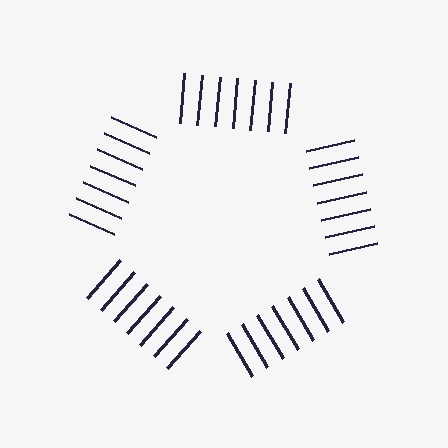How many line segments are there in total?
35 — 7 along each of the 5 edges.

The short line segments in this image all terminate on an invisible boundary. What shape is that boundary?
An illusory pentagon — the line segments terminate on its edges but no continuous stroke is drawn.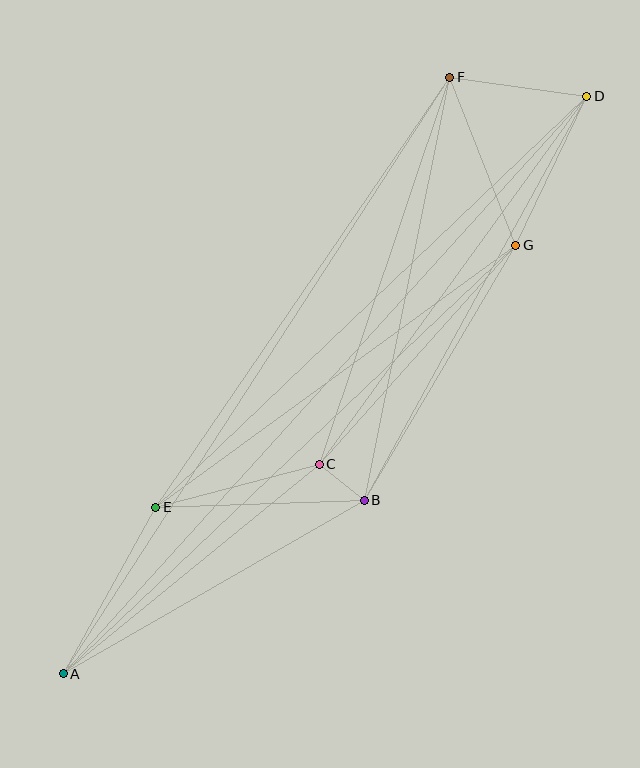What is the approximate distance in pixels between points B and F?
The distance between B and F is approximately 432 pixels.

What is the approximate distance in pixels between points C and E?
The distance between C and E is approximately 169 pixels.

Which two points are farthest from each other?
Points A and D are farthest from each other.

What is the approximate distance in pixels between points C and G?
The distance between C and G is approximately 294 pixels.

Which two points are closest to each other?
Points B and C are closest to each other.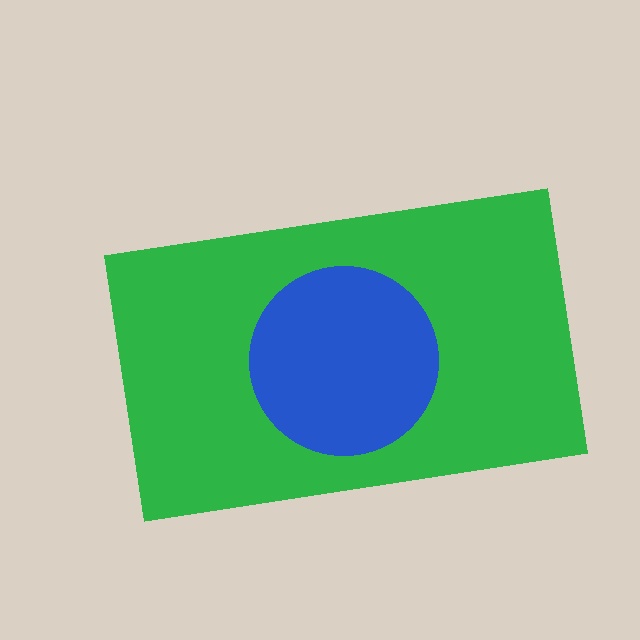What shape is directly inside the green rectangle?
The blue circle.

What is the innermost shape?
The blue circle.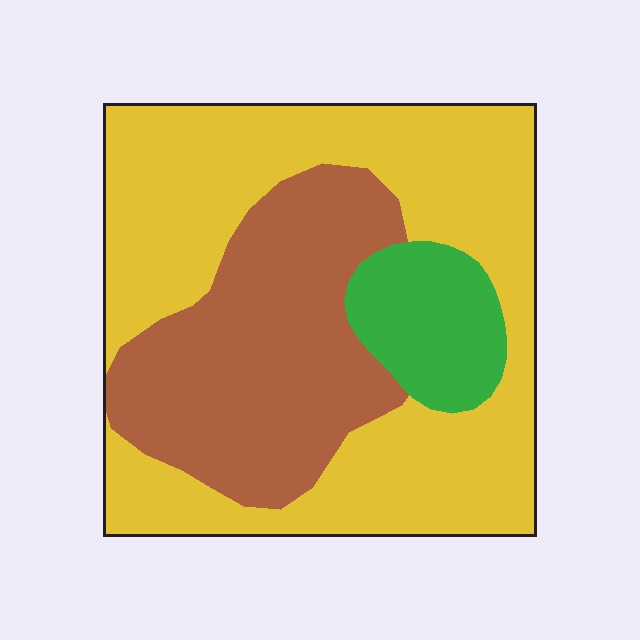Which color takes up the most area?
Yellow, at roughly 55%.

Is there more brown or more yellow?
Yellow.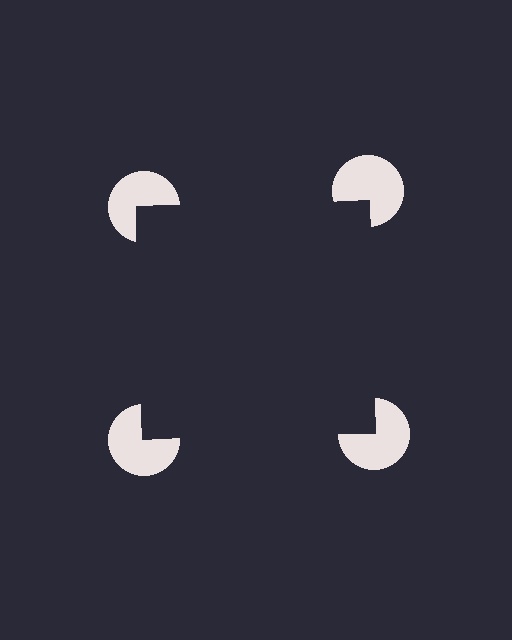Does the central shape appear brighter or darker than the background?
It typically appears slightly darker than the background, even though no actual brightness change is drawn.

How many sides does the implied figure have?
4 sides.